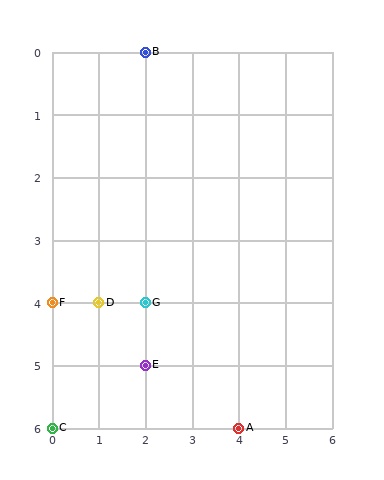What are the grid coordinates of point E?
Point E is at grid coordinates (2, 5).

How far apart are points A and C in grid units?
Points A and C are 4 columns apart.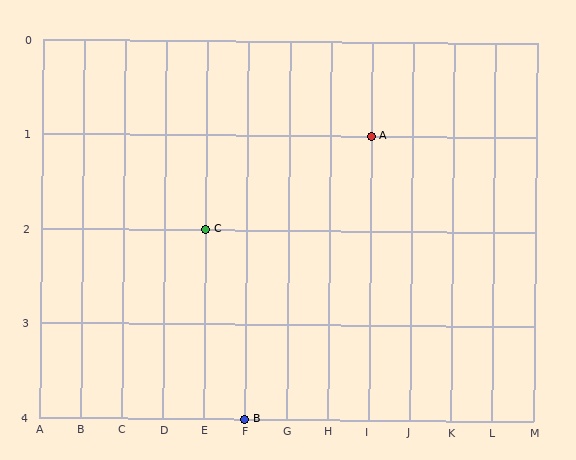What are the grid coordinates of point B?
Point B is at grid coordinates (F, 4).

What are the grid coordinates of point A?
Point A is at grid coordinates (I, 1).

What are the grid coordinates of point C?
Point C is at grid coordinates (E, 2).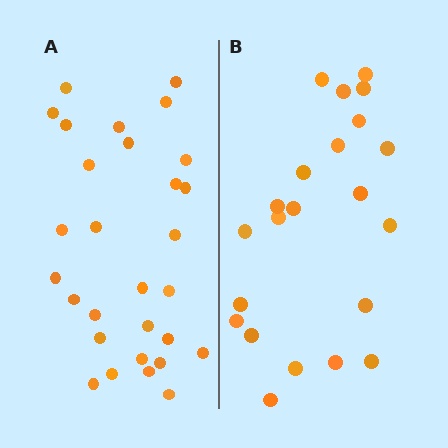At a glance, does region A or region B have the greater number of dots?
Region A (the left region) has more dots.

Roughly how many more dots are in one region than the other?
Region A has roughly 8 or so more dots than region B.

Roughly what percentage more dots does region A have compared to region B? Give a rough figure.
About 30% more.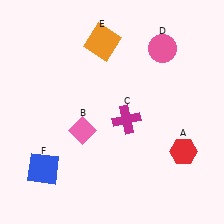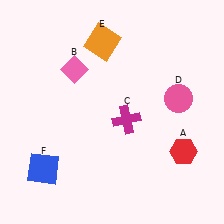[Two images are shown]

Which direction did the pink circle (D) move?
The pink circle (D) moved down.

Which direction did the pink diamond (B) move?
The pink diamond (B) moved up.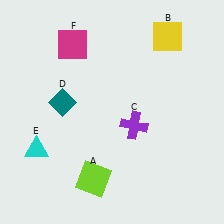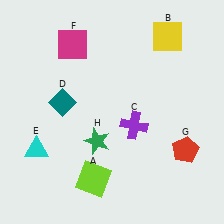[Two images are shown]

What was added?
A red pentagon (G), a green star (H) were added in Image 2.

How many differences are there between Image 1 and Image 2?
There are 2 differences between the two images.